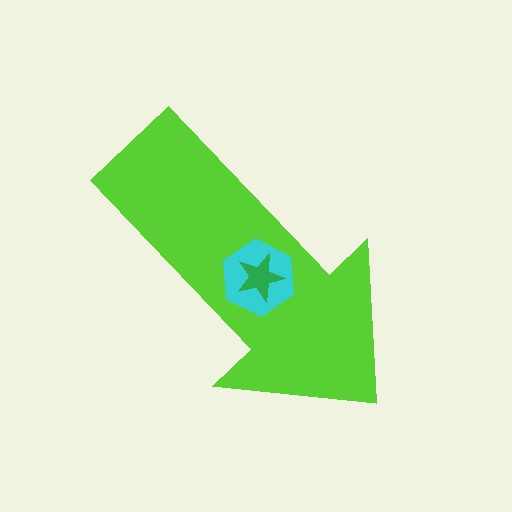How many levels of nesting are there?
3.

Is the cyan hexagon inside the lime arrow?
Yes.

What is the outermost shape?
The lime arrow.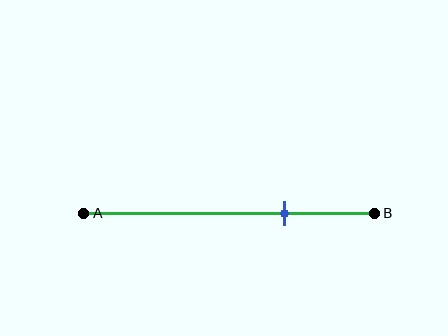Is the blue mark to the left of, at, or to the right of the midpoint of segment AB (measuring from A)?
The blue mark is to the right of the midpoint of segment AB.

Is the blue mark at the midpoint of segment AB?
No, the mark is at about 70% from A, not at the 50% midpoint.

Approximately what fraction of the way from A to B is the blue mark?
The blue mark is approximately 70% of the way from A to B.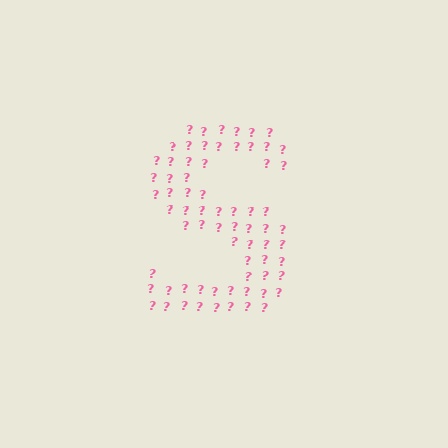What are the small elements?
The small elements are question marks.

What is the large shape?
The large shape is the letter S.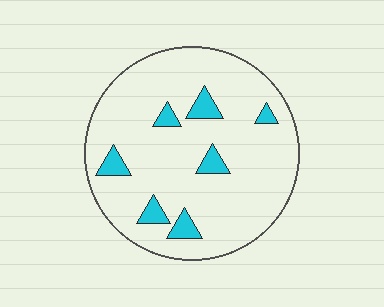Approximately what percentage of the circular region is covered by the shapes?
Approximately 10%.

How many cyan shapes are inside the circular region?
7.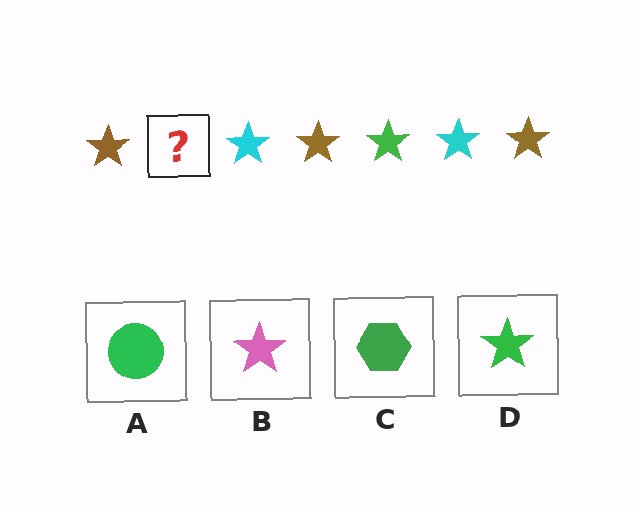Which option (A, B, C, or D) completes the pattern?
D.